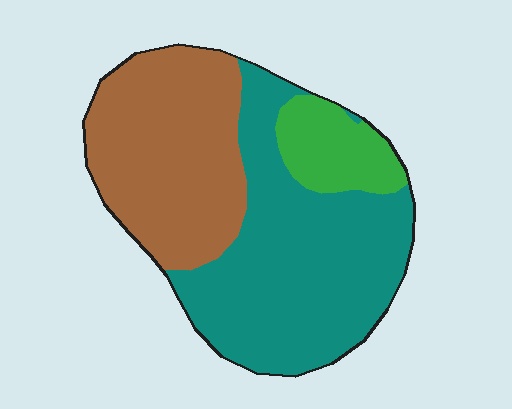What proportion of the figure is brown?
Brown covers 38% of the figure.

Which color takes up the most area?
Teal, at roughly 50%.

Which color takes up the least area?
Green, at roughly 10%.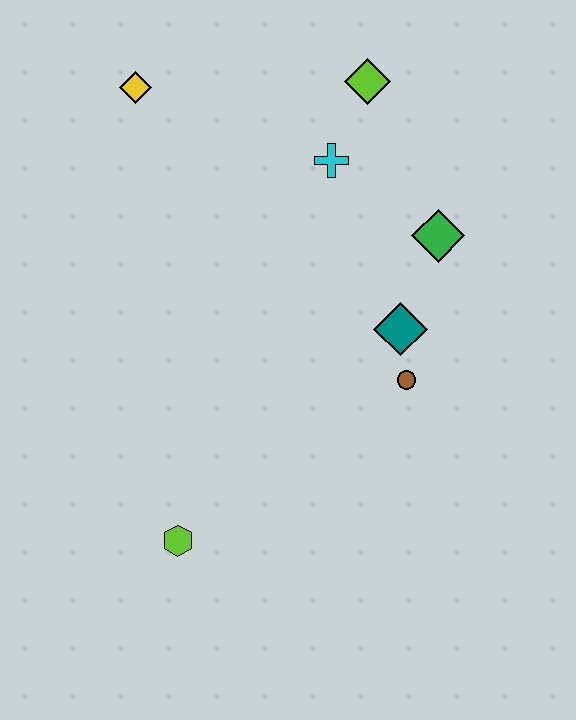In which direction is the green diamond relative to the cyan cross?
The green diamond is to the right of the cyan cross.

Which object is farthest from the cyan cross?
The lime hexagon is farthest from the cyan cross.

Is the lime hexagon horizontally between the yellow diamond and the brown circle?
Yes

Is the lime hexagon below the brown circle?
Yes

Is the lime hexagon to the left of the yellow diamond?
No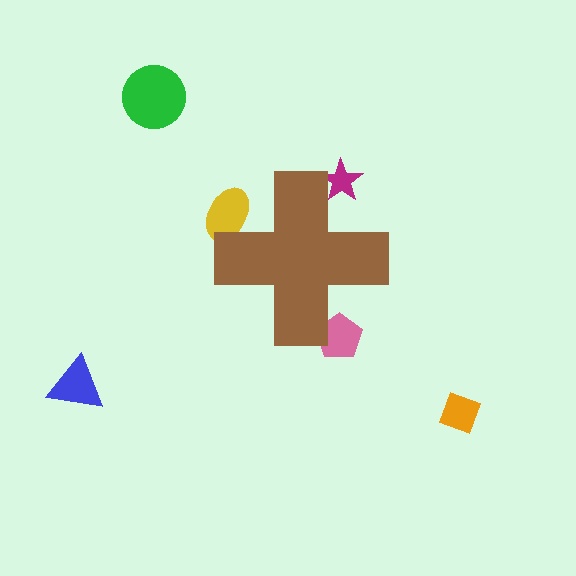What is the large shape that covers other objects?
A brown cross.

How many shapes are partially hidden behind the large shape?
3 shapes are partially hidden.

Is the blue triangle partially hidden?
No, the blue triangle is fully visible.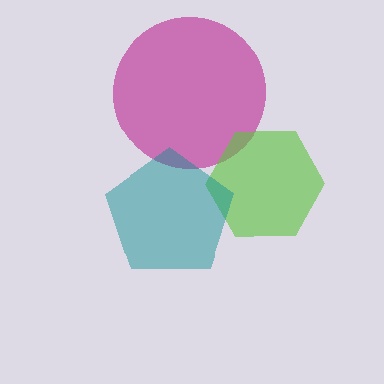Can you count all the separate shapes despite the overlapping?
Yes, there are 3 separate shapes.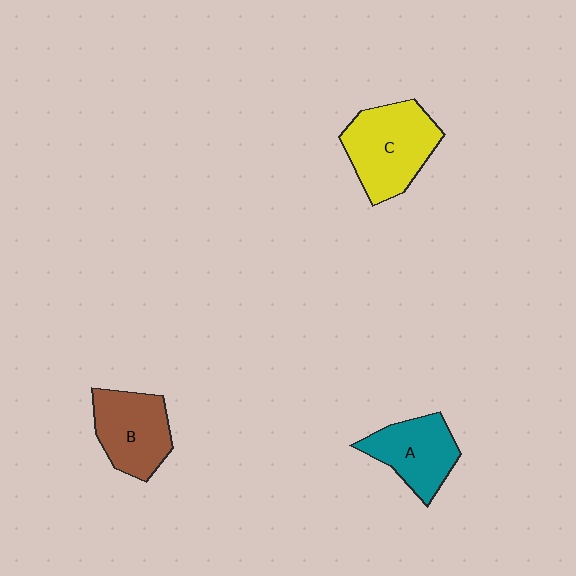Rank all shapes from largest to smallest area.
From largest to smallest: C (yellow), B (brown), A (teal).